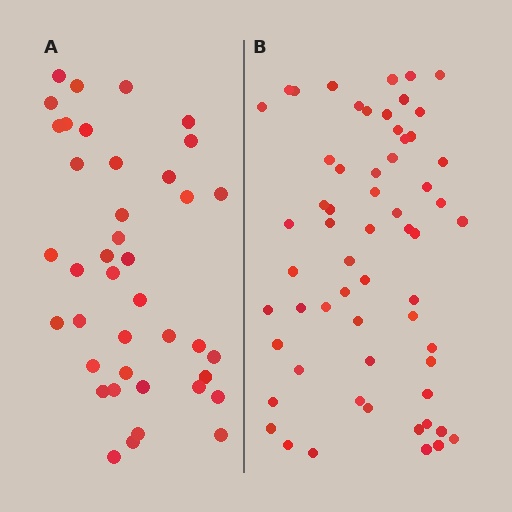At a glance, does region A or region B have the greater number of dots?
Region B (the right region) has more dots.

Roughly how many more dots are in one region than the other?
Region B has approximately 20 more dots than region A.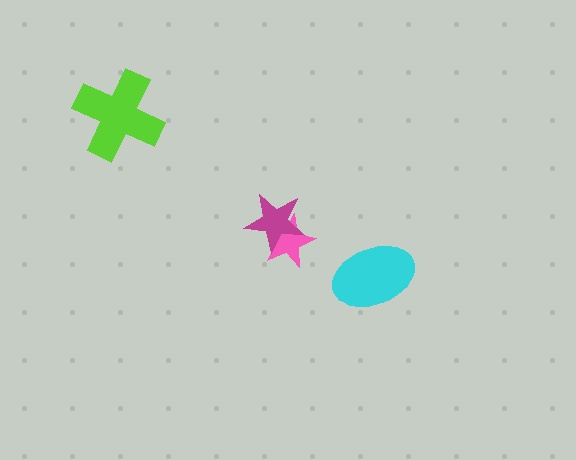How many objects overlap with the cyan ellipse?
0 objects overlap with the cyan ellipse.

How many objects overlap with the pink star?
1 object overlaps with the pink star.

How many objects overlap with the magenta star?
1 object overlaps with the magenta star.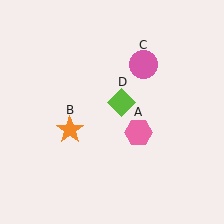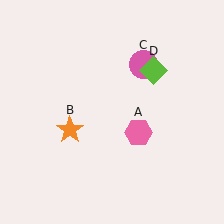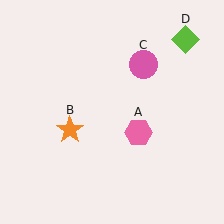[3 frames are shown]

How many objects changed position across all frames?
1 object changed position: lime diamond (object D).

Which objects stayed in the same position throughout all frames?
Pink hexagon (object A) and orange star (object B) and pink circle (object C) remained stationary.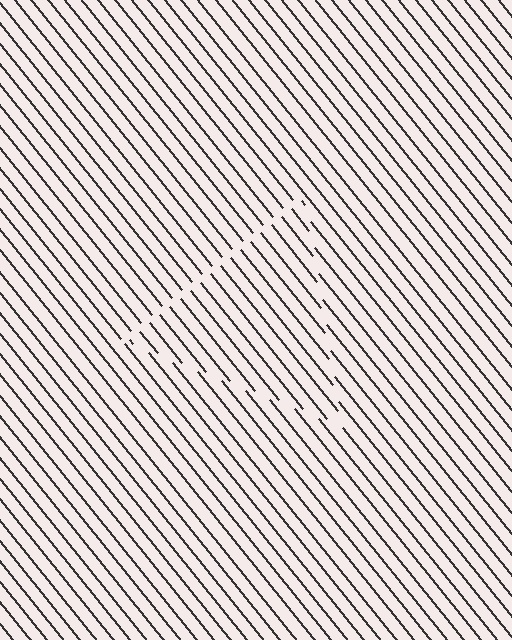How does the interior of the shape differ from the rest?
The interior of the shape contains the same grating, shifted by half a period — the contour is defined by the phase discontinuity where line-ends from the inner and outer gratings abut.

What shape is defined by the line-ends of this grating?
An illusory triangle. The interior of the shape contains the same grating, shifted by half a period — the contour is defined by the phase discontinuity where line-ends from the inner and outer gratings abut.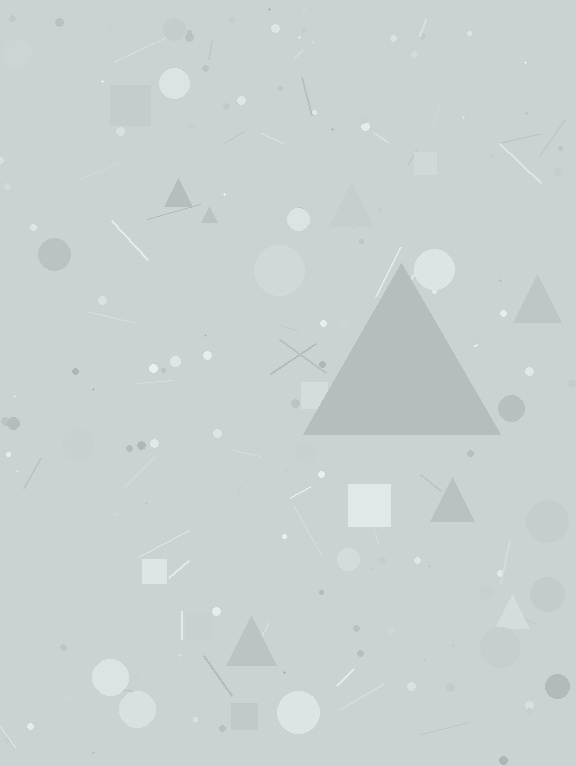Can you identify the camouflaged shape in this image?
The camouflaged shape is a triangle.